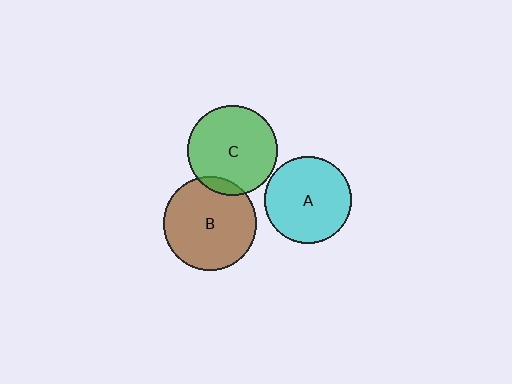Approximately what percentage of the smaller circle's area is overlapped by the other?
Approximately 10%.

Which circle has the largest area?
Circle B (brown).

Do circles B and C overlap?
Yes.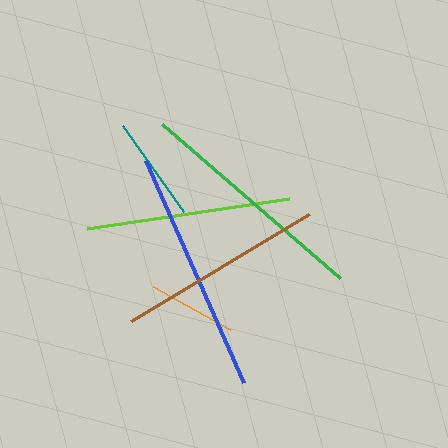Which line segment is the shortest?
The orange line is the shortest at approximately 89 pixels.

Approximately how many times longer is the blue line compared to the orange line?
The blue line is approximately 2.7 times the length of the orange line.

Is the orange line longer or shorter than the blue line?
The blue line is longer than the orange line.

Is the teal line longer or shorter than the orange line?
The teal line is longer than the orange line.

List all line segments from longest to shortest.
From longest to shortest: blue, green, brown, lime, teal, orange.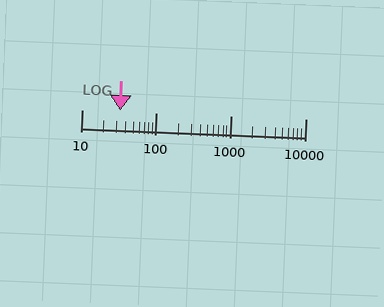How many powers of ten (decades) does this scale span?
The scale spans 3 decades, from 10 to 10000.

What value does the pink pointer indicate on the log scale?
The pointer indicates approximately 33.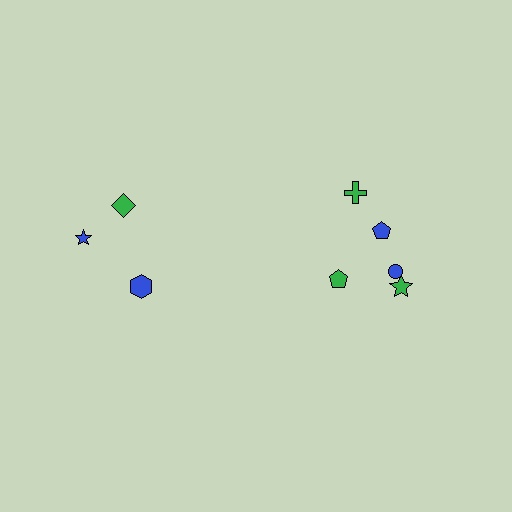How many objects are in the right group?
There are 5 objects.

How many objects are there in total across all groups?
There are 8 objects.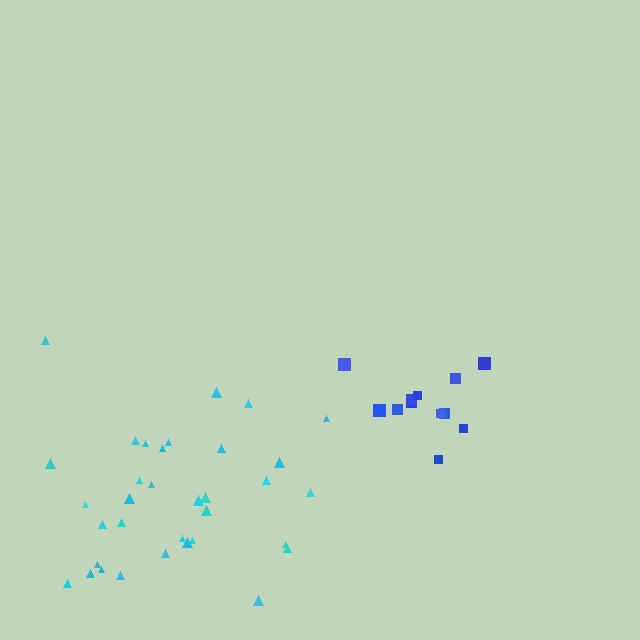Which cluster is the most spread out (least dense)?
Cyan.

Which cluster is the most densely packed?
Blue.